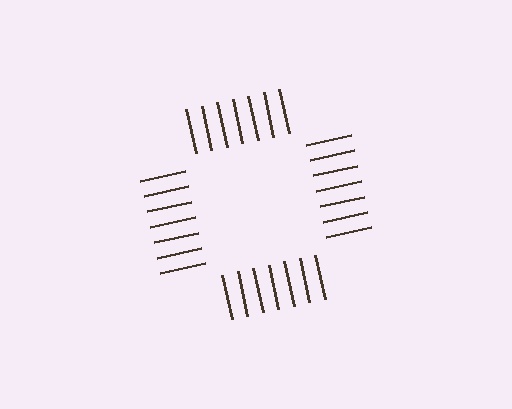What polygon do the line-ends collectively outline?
An illusory square — the line segments terminate on its edges but no continuous stroke is drawn.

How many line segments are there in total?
28 — 7 along each of the 4 edges.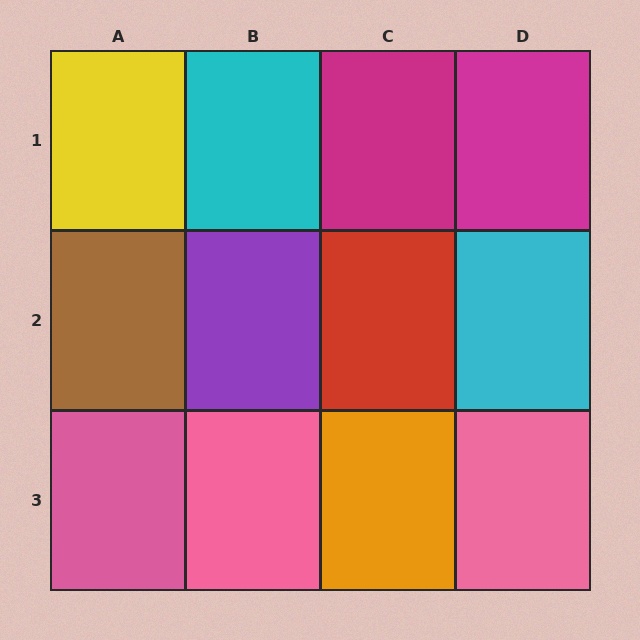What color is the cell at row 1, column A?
Yellow.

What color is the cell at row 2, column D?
Cyan.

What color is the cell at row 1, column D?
Magenta.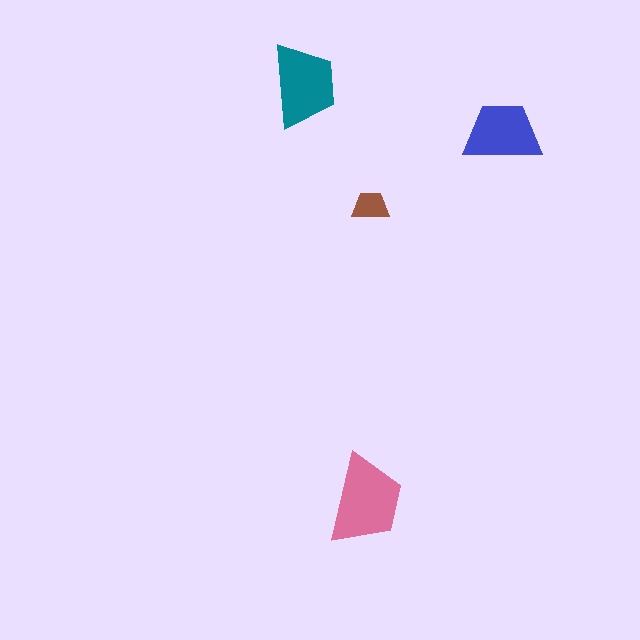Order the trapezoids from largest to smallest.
the pink one, the teal one, the blue one, the brown one.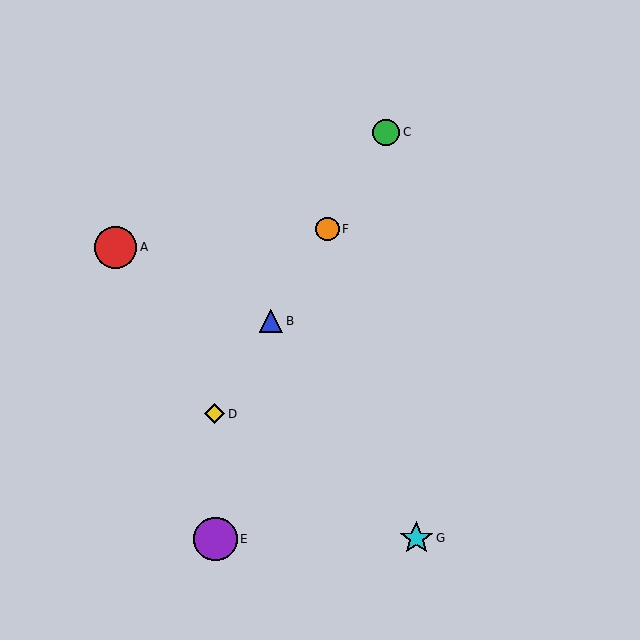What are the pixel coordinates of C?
Object C is at (386, 132).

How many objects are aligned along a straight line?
4 objects (B, C, D, F) are aligned along a straight line.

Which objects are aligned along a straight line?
Objects B, C, D, F are aligned along a straight line.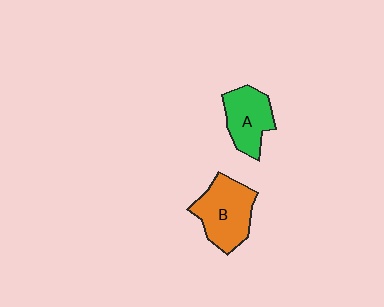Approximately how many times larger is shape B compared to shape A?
Approximately 1.3 times.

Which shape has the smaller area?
Shape A (green).